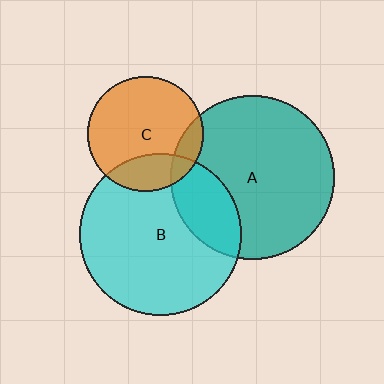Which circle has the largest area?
Circle A (teal).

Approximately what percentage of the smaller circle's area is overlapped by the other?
Approximately 25%.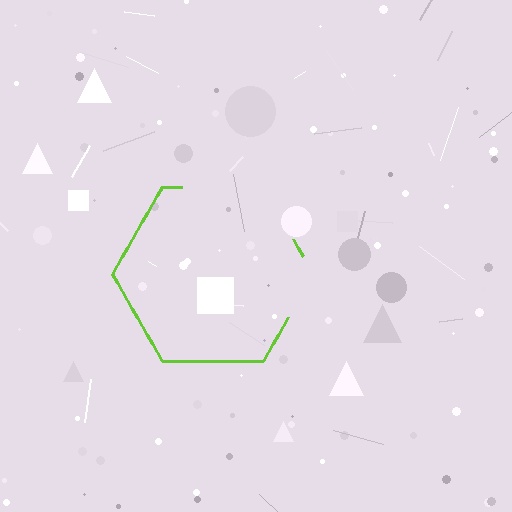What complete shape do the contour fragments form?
The contour fragments form a hexagon.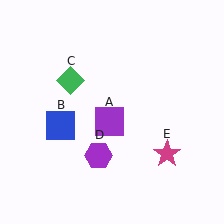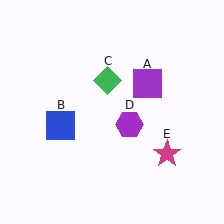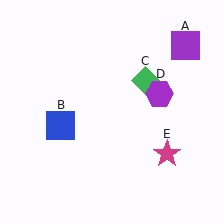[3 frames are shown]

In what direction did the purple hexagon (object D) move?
The purple hexagon (object D) moved up and to the right.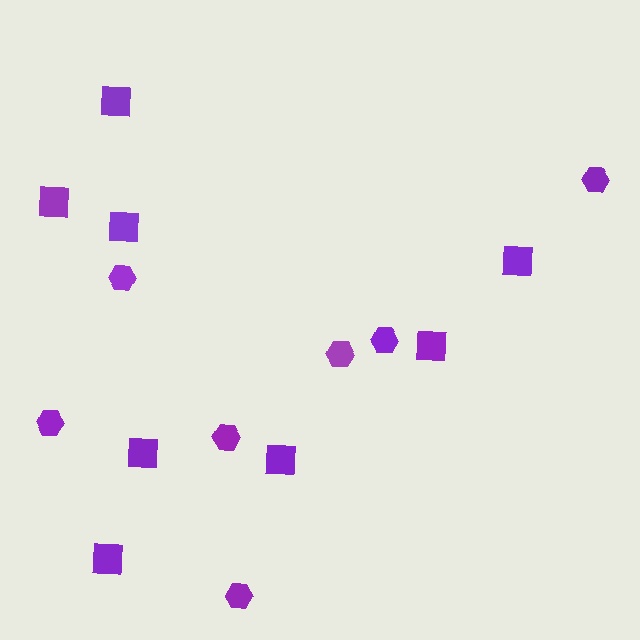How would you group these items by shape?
There are 2 groups: one group of hexagons (7) and one group of squares (8).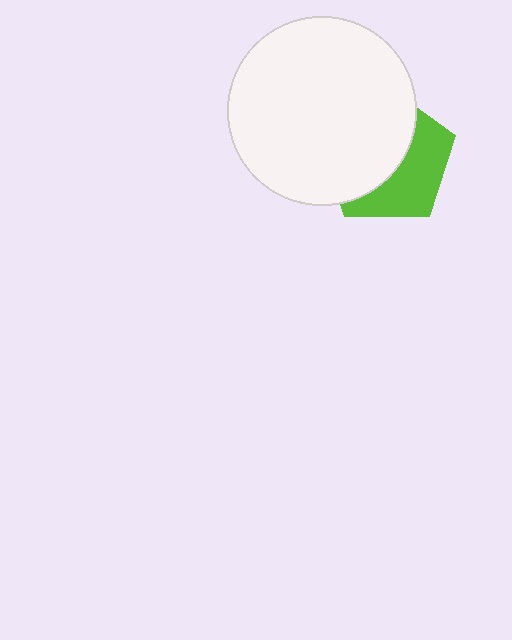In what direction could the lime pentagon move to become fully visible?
The lime pentagon could move right. That would shift it out from behind the white circle entirely.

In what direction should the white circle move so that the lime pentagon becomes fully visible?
The white circle should move left. That is the shortest direction to clear the overlap and leave the lime pentagon fully visible.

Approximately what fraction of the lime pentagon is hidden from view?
Roughly 57% of the lime pentagon is hidden behind the white circle.